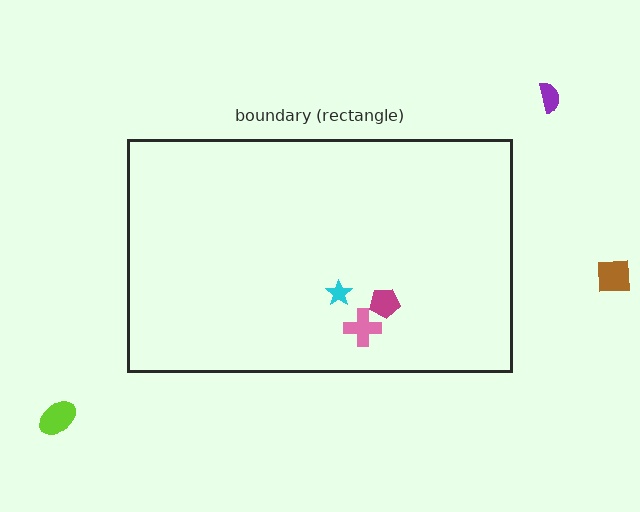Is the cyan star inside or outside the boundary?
Inside.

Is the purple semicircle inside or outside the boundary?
Outside.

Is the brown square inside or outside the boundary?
Outside.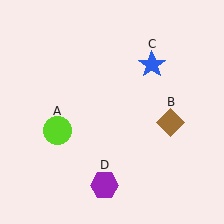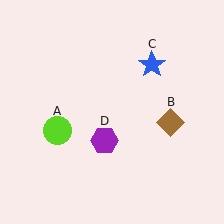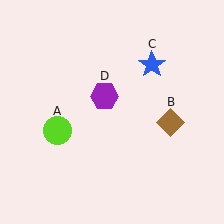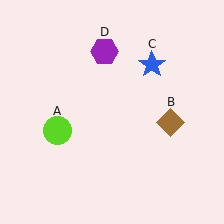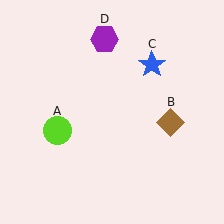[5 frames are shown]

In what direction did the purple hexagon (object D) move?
The purple hexagon (object D) moved up.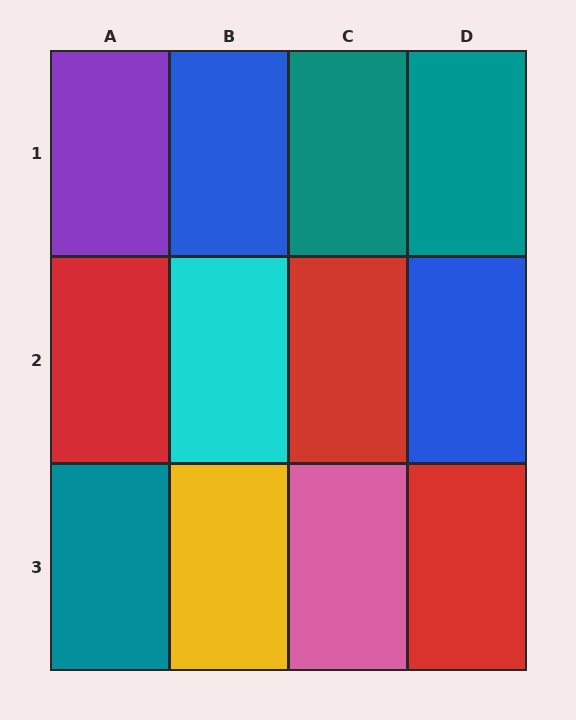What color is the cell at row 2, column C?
Red.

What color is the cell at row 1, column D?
Teal.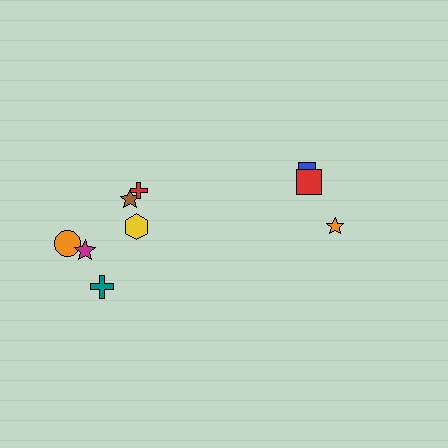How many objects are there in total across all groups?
There are 9 objects.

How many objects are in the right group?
There are 3 objects.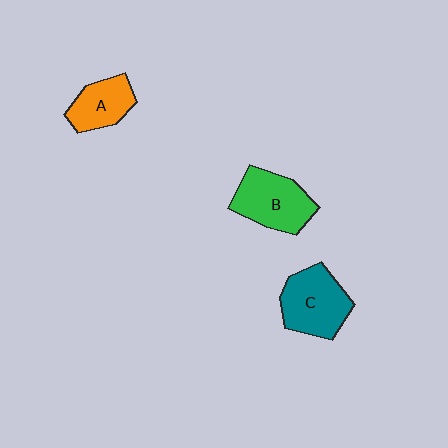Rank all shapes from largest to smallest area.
From largest to smallest: C (teal), B (green), A (orange).